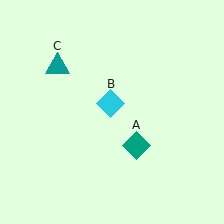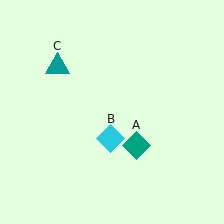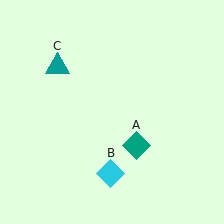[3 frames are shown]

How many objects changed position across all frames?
1 object changed position: cyan diamond (object B).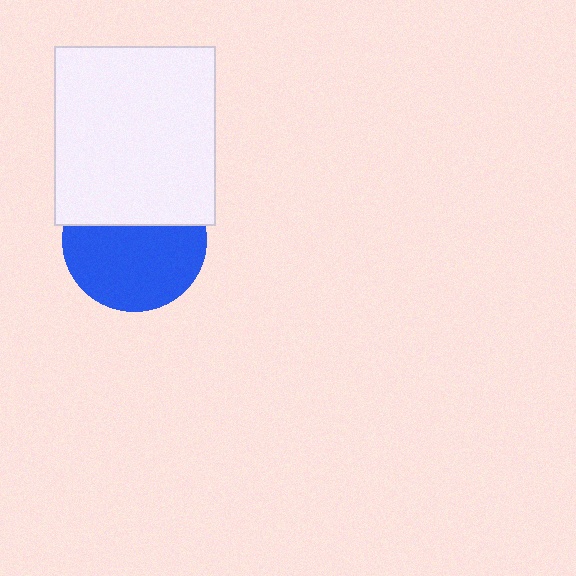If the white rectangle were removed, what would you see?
You would see the complete blue circle.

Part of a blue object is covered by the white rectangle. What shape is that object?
It is a circle.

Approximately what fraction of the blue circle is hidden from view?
Roughly 37% of the blue circle is hidden behind the white rectangle.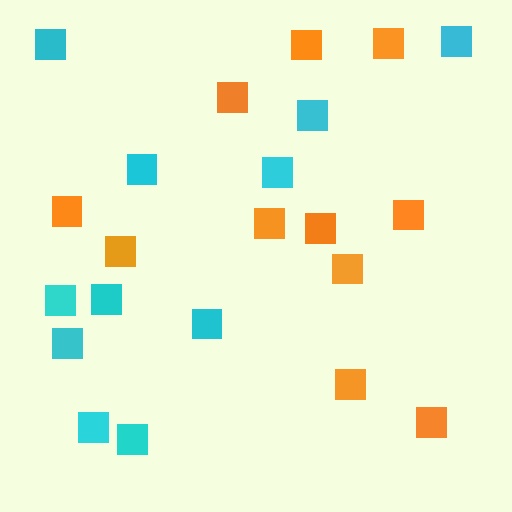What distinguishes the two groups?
There are 2 groups: one group of cyan squares (11) and one group of orange squares (11).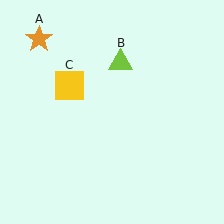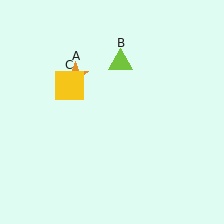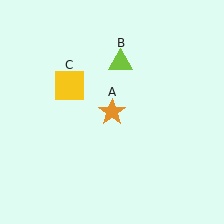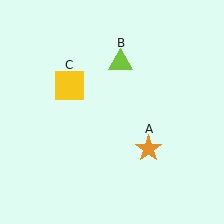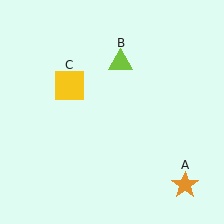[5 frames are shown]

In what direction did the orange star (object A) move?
The orange star (object A) moved down and to the right.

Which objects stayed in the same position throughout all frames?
Lime triangle (object B) and yellow square (object C) remained stationary.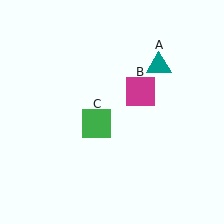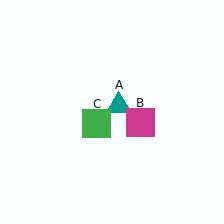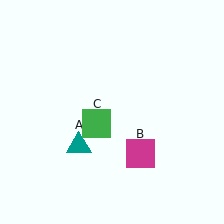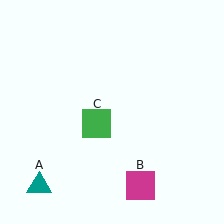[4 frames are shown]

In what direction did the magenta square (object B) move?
The magenta square (object B) moved down.